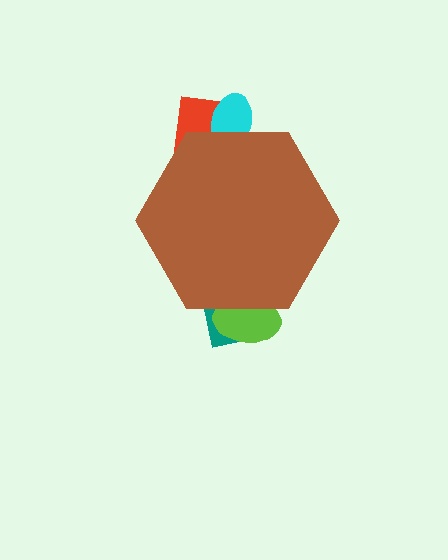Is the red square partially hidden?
Yes, the red square is partially hidden behind the brown hexagon.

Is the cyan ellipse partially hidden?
Yes, the cyan ellipse is partially hidden behind the brown hexagon.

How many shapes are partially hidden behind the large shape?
4 shapes are partially hidden.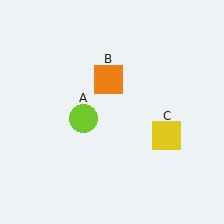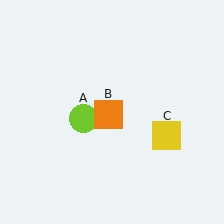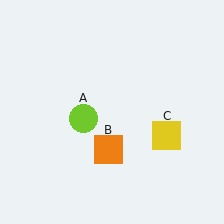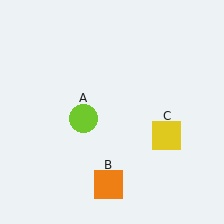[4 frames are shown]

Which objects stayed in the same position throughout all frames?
Lime circle (object A) and yellow square (object C) remained stationary.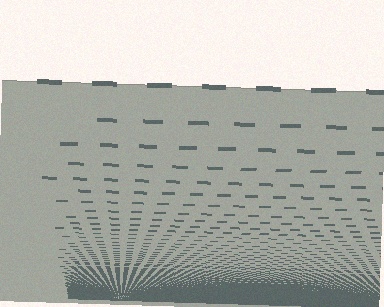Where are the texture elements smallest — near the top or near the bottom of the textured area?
Near the bottom.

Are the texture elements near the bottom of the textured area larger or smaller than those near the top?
Smaller. The gradient is inverted — elements near the bottom are smaller and denser.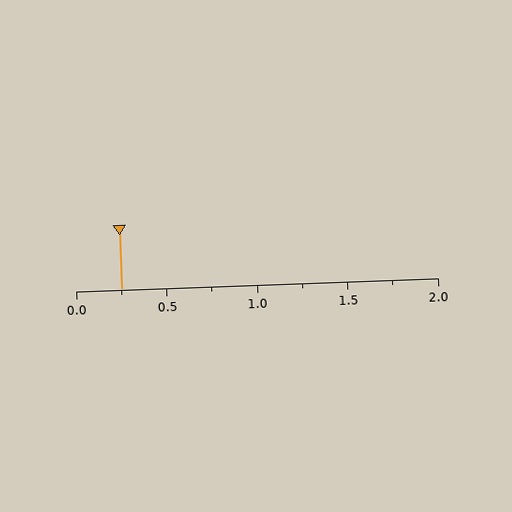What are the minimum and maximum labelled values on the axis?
The axis runs from 0.0 to 2.0.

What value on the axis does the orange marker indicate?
The marker indicates approximately 0.25.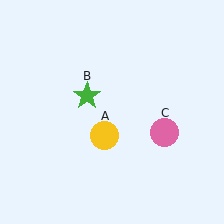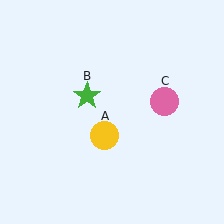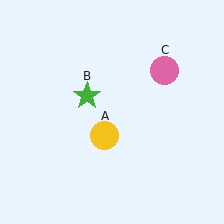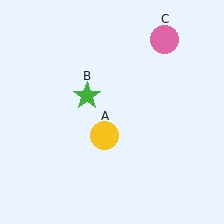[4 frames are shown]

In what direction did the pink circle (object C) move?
The pink circle (object C) moved up.